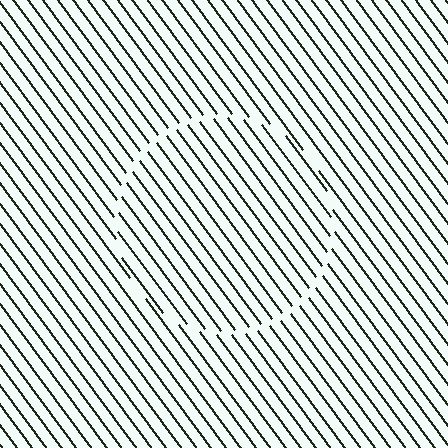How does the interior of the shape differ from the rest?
The interior of the shape contains the same grating, shifted by half a period — the contour is defined by the phase discontinuity where line-ends from the inner and outer gratings abut.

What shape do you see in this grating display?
An illusory circle. The interior of the shape contains the same grating, shifted by half a period — the contour is defined by the phase discontinuity where line-ends from the inner and outer gratings abut.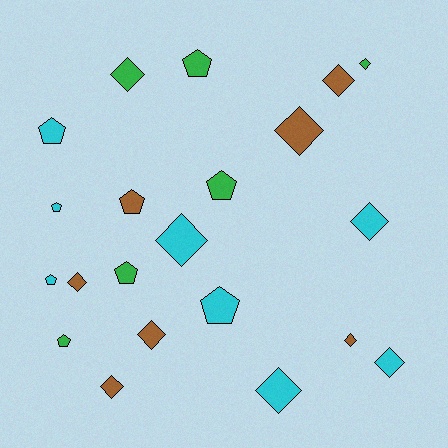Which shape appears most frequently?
Diamond, with 12 objects.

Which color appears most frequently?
Cyan, with 8 objects.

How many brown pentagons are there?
There is 1 brown pentagon.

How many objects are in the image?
There are 21 objects.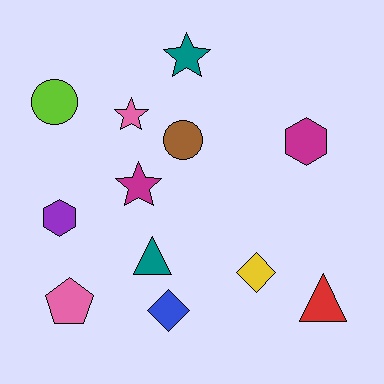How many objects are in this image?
There are 12 objects.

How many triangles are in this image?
There are 2 triangles.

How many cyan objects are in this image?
There are no cyan objects.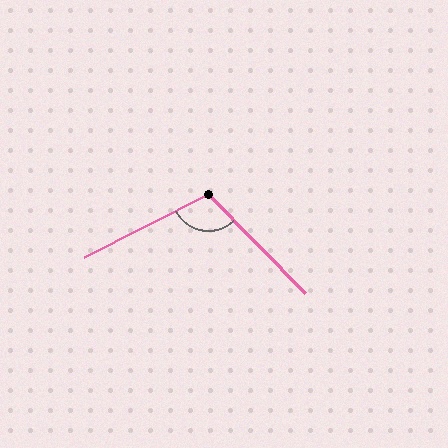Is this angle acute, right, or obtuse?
It is obtuse.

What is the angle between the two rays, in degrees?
Approximately 108 degrees.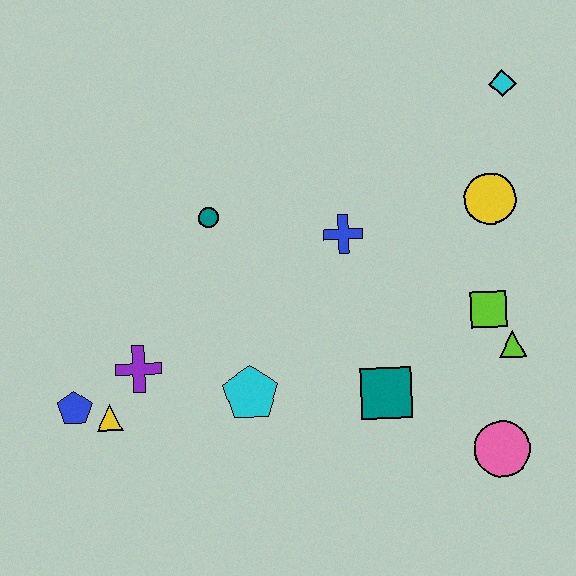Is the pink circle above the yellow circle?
No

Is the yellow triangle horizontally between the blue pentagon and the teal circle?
Yes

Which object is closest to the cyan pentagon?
The purple cross is closest to the cyan pentagon.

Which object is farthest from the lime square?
The blue pentagon is farthest from the lime square.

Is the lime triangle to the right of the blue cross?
Yes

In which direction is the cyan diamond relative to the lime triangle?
The cyan diamond is above the lime triangle.